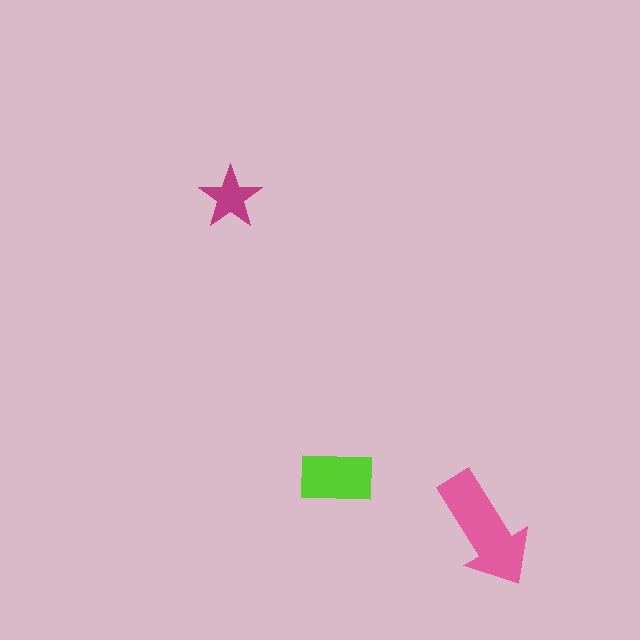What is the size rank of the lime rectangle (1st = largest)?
2nd.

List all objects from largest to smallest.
The pink arrow, the lime rectangle, the magenta star.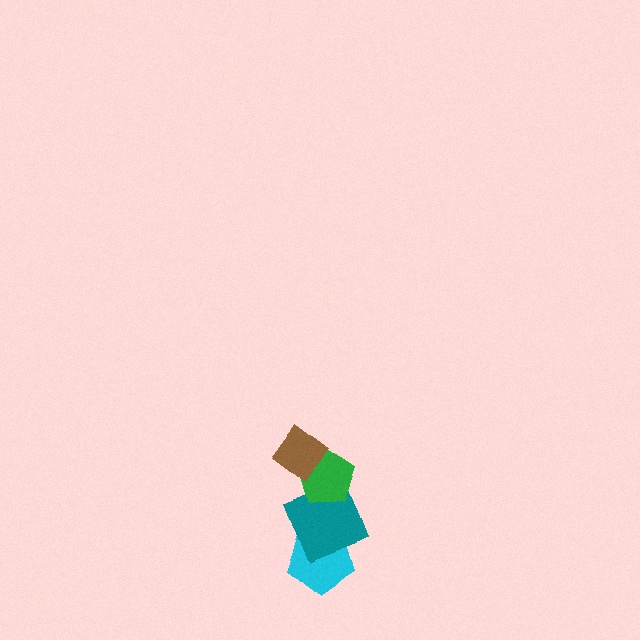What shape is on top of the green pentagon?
The brown diamond is on top of the green pentagon.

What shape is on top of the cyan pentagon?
The teal square is on top of the cyan pentagon.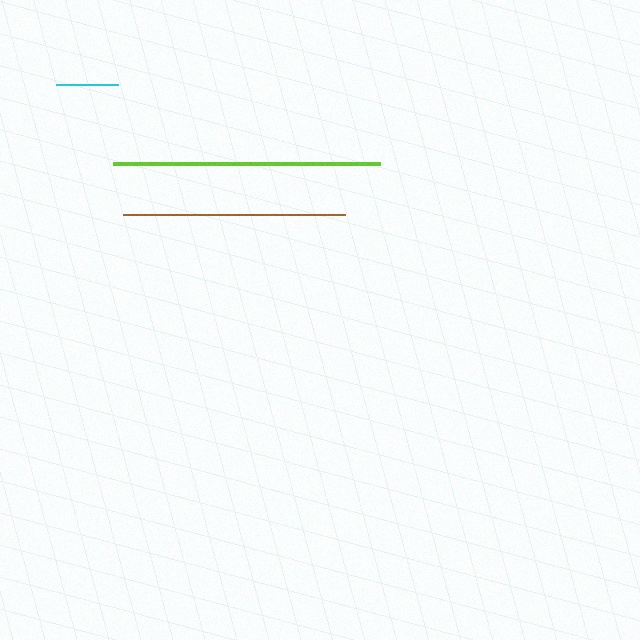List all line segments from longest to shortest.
From longest to shortest: lime, brown, cyan.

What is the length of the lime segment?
The lime segment is approximately 267 pixels long.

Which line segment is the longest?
The lime line is the longest at approximately 267 pixels.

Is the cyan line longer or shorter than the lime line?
The lime line is longer than the cyan line.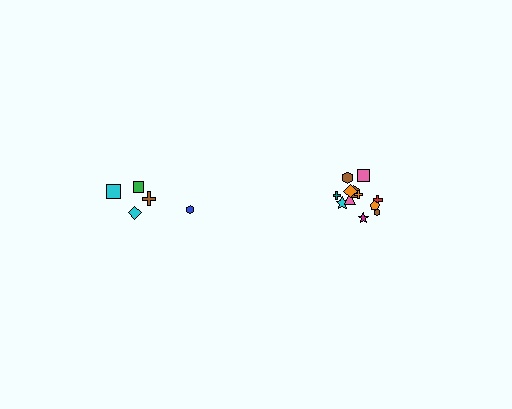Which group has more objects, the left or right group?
The right group.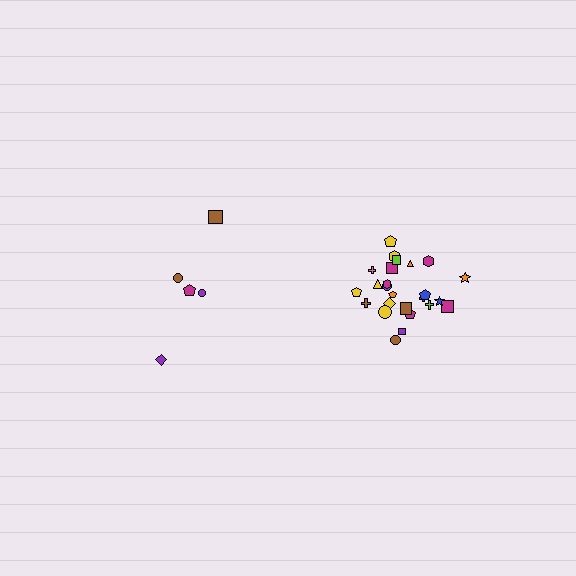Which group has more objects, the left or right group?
The right group.